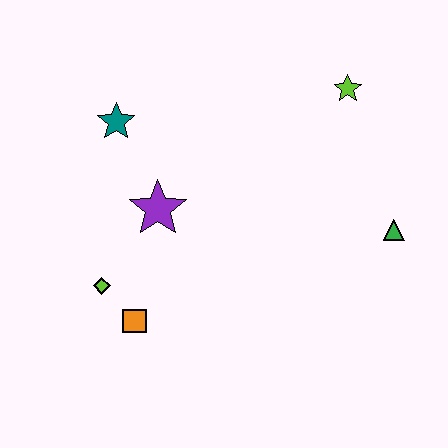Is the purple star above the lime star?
No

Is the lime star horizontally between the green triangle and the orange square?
Yes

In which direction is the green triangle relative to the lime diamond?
The green triangle is to the right of the lime diamond.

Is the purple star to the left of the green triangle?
Yes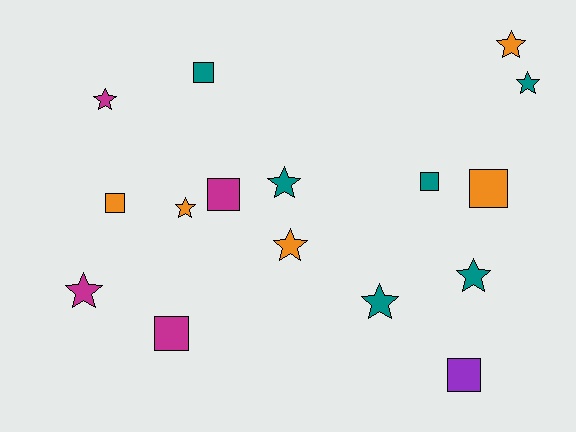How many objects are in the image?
There are 16 objects.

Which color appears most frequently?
Teal, with 6 objects.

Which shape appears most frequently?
Star, with 9 objects.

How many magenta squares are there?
There are 2 magenta squares.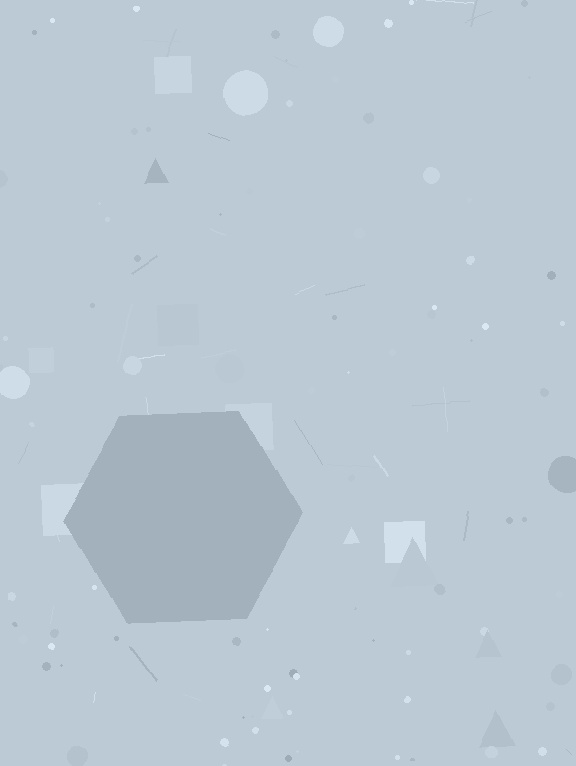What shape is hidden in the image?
A hexagon is hidden in the image.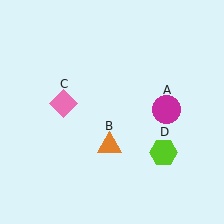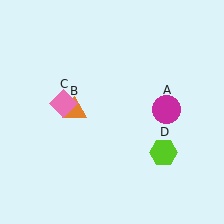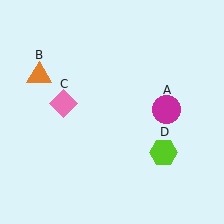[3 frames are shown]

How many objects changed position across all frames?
1 object changed position: orange triangle (object B).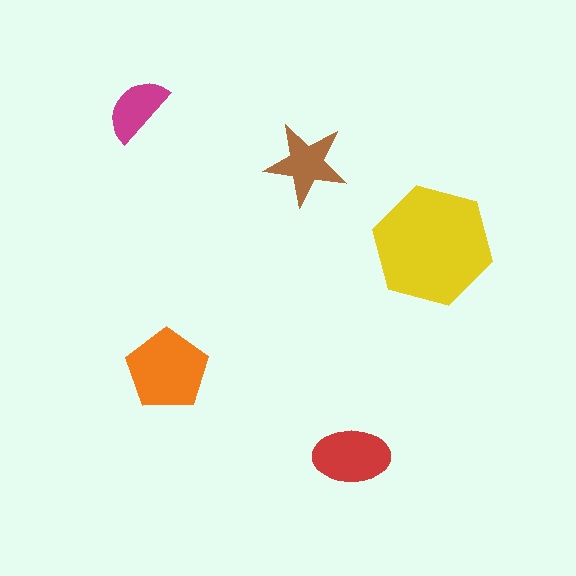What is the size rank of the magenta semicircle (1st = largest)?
5th.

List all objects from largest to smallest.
The yellow hexagon, the orange pentagon, the red ellipse, the brown star, the magenta semicircle.